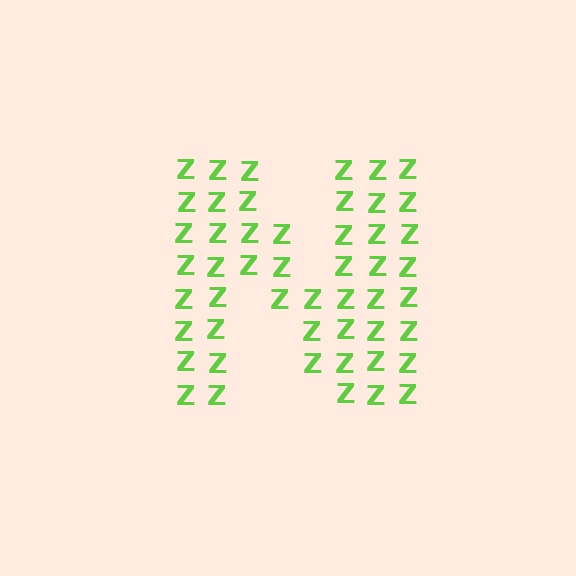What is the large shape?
The large shape is the letter N.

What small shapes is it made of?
It is made of small letter Z's.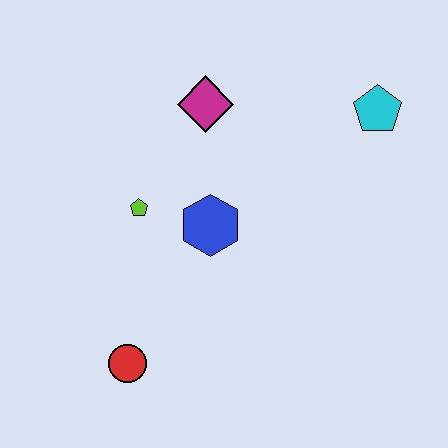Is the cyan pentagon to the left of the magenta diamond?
No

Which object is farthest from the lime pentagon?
The cyan pentagon is farthest from the lime pentagon.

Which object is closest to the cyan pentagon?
The magenta diamond is closest to the cyan pentagon.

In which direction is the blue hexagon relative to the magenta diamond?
The blue hexagon is below the magenta diamond.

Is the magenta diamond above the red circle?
Yes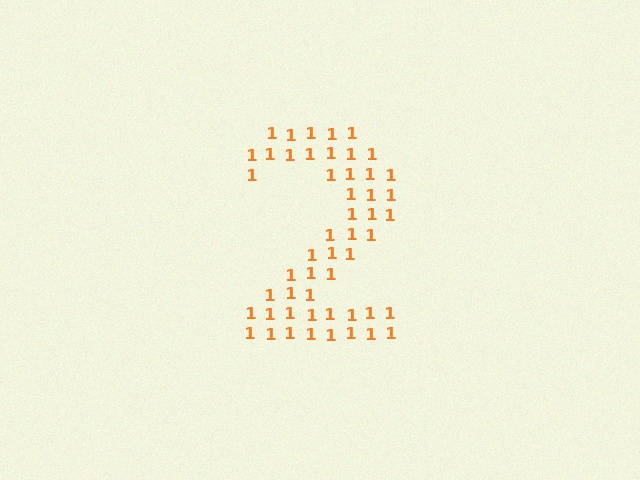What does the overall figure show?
The overall figure shows the digit 2.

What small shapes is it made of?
It is made of small digit 1's.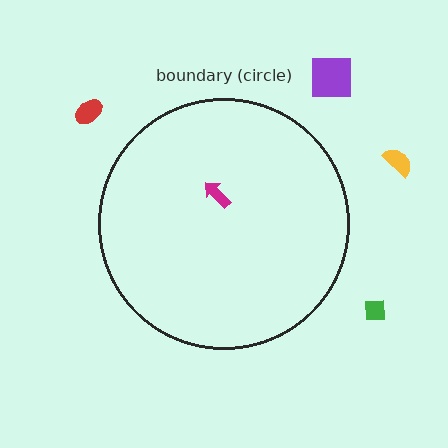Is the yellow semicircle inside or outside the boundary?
Outside.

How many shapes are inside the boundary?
1 inside, 4 outside.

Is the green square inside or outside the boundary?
Outside.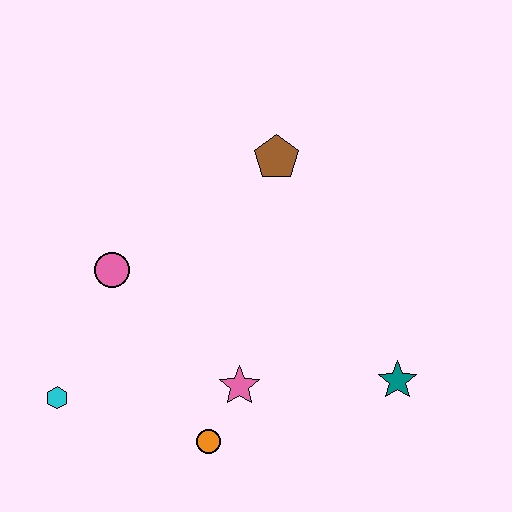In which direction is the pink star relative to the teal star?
The pink star is to the left of the teal star.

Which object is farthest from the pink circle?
The teal star is farthest from the pink circle.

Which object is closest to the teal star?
The pink star is closest to the teal star.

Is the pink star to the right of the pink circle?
Yes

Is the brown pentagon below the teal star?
No